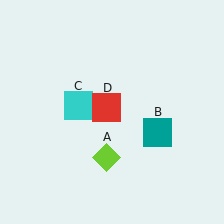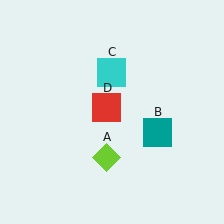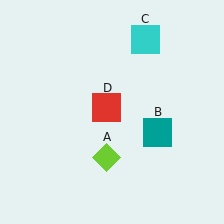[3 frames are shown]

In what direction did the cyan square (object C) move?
The cyan square (object C) moved up and to the right.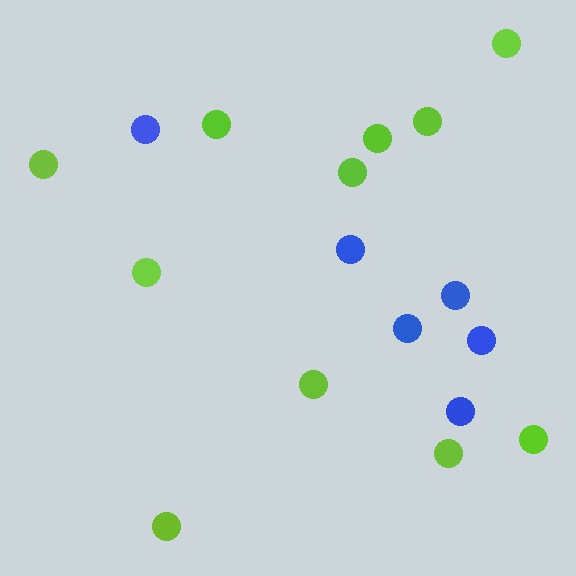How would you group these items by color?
There are 2 groups: one group of blue circles (6) and one group of lime circles (11).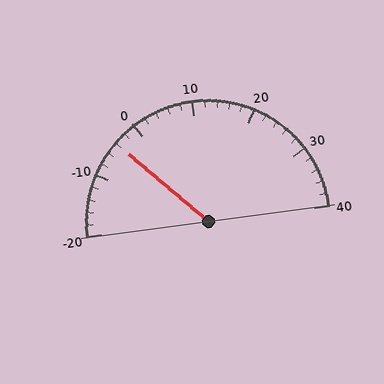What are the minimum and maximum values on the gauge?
The gauge ranges from -20 to 40.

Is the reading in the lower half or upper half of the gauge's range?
The reading is in the lower half of the range (-20 to 40).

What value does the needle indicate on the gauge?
The needle indicates approximately -4.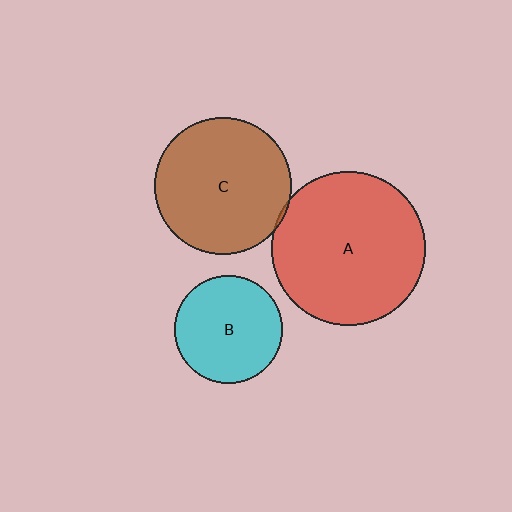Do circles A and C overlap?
Yes.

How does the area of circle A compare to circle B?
Approximately 2.0 times.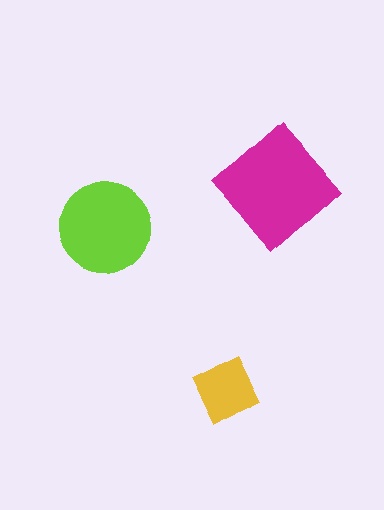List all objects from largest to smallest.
The magenta diamond, the lime circle, the yellow diamond.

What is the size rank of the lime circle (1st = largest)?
2nd.